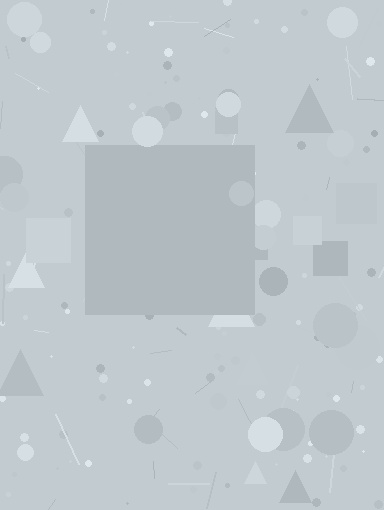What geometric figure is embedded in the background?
A square is embedded in the background.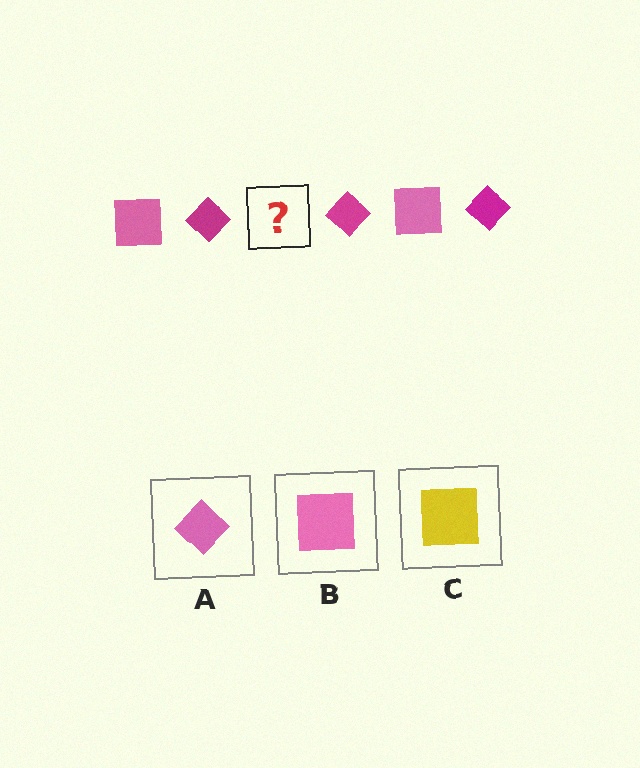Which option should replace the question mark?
Option B.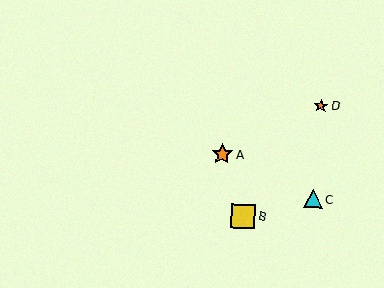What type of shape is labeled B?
Shape B is a yellow square.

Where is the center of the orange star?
The center of the orange star is at (321, 106).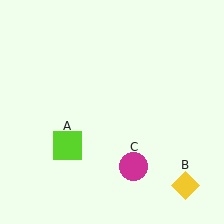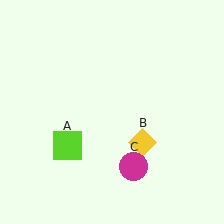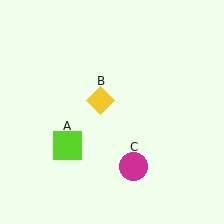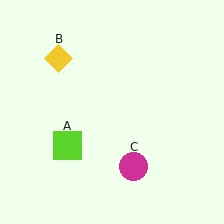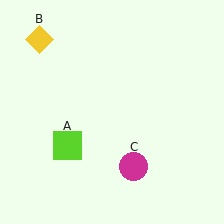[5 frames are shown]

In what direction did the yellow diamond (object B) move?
The yellow diamond (object B) moved up and to the left.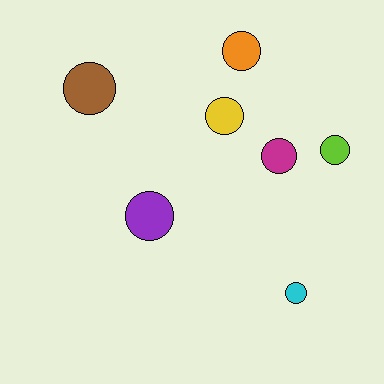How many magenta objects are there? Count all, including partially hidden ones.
There is 1 magenta object.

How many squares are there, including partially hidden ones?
There are no squares.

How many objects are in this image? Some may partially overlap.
There are 7 objects.